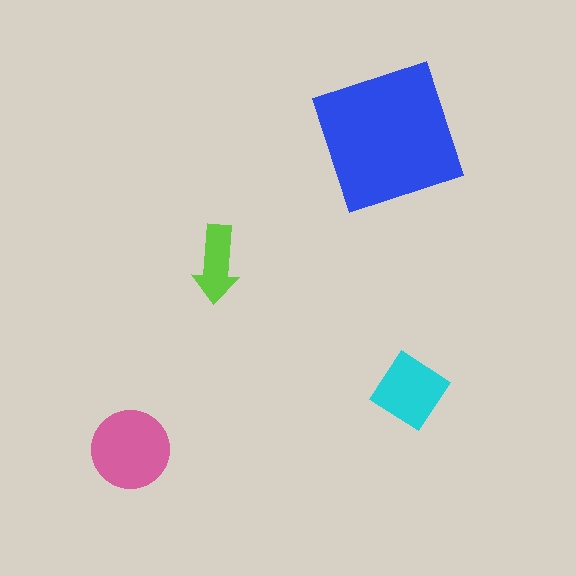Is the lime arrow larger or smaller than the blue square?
Smaller.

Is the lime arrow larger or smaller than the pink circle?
Smaller.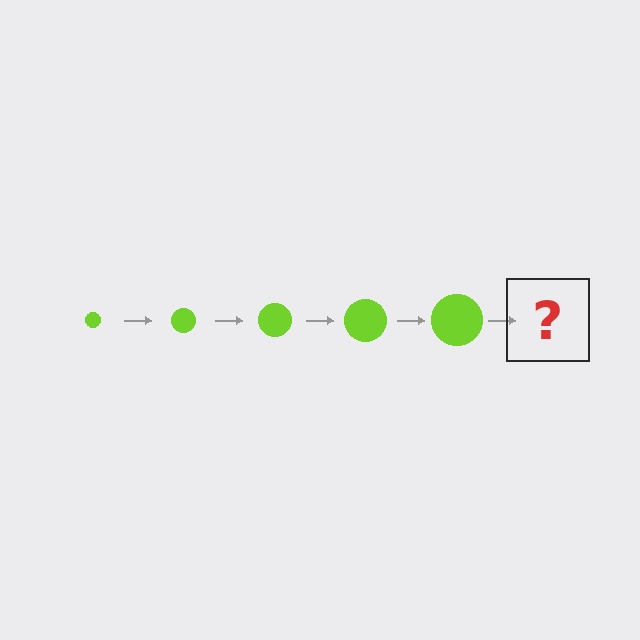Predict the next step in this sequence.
The next step is a lime circle, larger than the previous one.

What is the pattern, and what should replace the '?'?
The pattern is that the circle gets progressively larger each step. The '?' should be a lime circle, larger than the previous one.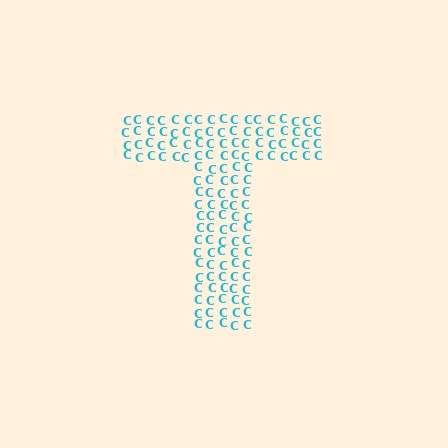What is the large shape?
The large shape is the letter T.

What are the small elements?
The small elements are letter C's.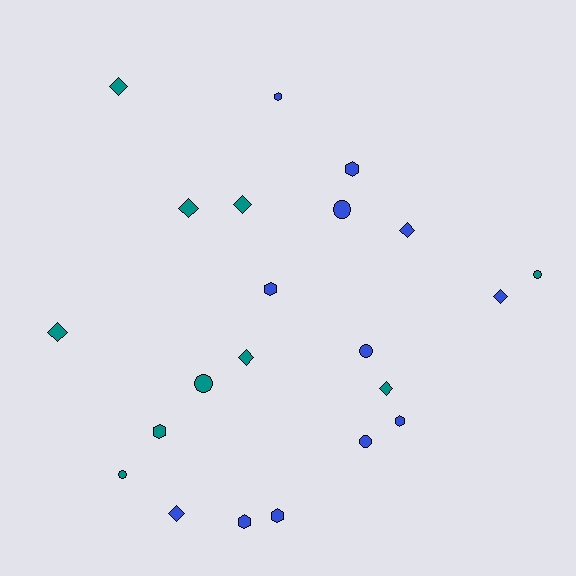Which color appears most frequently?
Blue, with 12 objects.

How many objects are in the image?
There are 22 objects.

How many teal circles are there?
There are 3 teal circles.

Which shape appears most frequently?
Diamond, with 9 objects.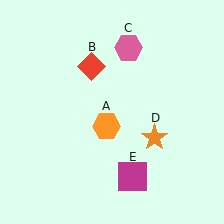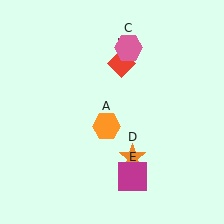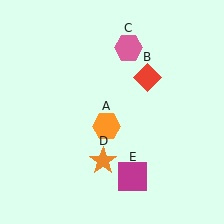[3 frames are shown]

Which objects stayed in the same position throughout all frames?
Orange hexagon (object A) and pink hexagon (object C) and magenta square (object E) remained stationary.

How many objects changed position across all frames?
2 objects changed position: red diamond (object B), orange star (object D).